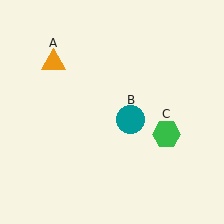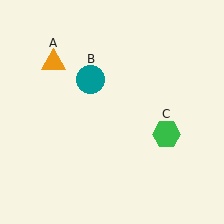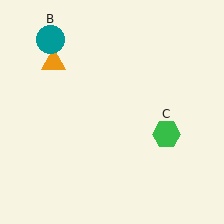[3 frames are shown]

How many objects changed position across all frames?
1 object changed position: teal circle (object B).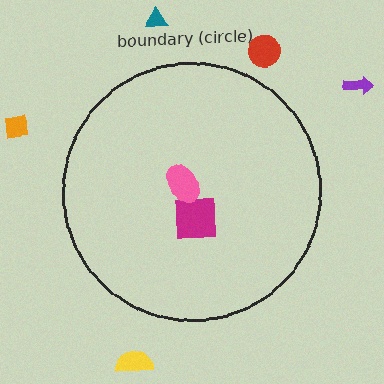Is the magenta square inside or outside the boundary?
Inside.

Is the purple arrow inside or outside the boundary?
Outside.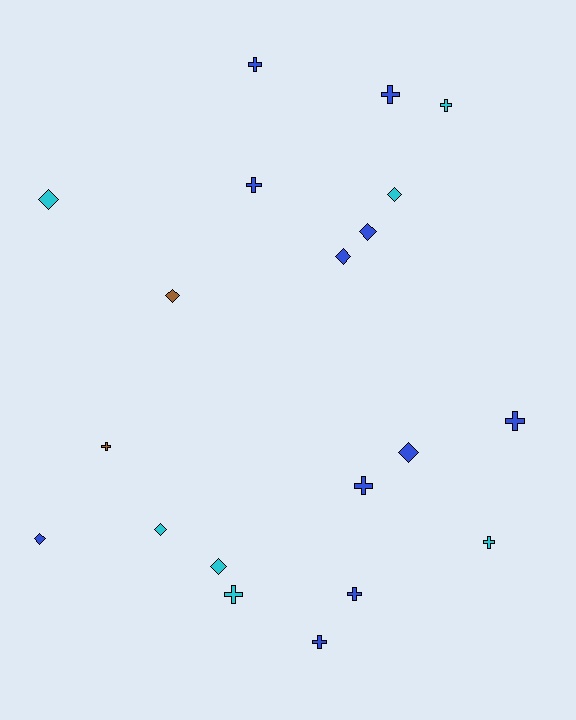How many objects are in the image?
There are 20 objects.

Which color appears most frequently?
Blue, with 11 objects.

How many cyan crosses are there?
There are 3 cyan crosses.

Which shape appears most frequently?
Cross, with 11 objects.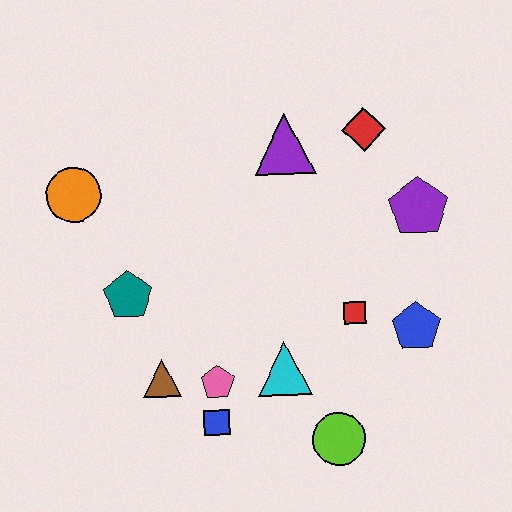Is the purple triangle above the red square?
Yes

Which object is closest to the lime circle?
The cyan triangle is closest to the lime circle.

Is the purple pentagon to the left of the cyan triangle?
No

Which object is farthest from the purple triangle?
The lime circle is farthest from the purple triangle.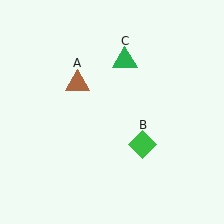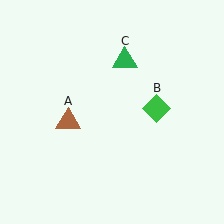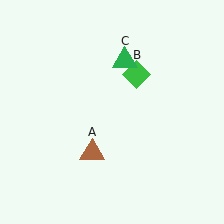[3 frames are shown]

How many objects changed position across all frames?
2 objects changed position: brown triangle (object A), green diamond (object B).